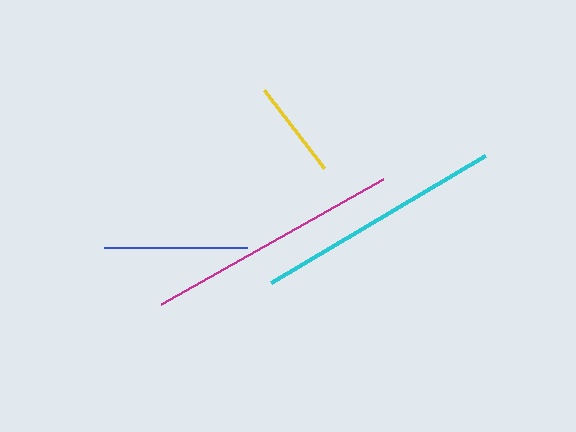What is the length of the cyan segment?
The cyan segment is approximately 249 pixels long.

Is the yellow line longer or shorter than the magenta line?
The magenta line is longer than the yellow line.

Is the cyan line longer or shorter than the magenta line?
The magenta line is longer than the cyan line.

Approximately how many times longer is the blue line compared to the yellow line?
The blue line is approximately 1.5 times the length of the yellow line.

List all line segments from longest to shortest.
From longest to shortest: magenta, cyan, blue, yellow.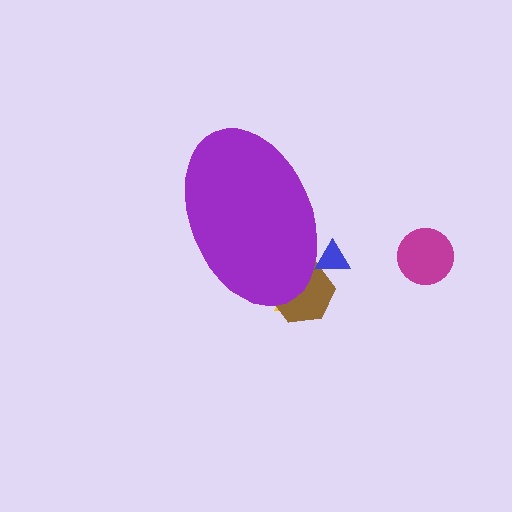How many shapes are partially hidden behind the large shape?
3 shapes are partially hidden.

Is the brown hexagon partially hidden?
Yes, the brown hexagon is partially hidden behind the purple ellipse.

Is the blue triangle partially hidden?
Yes, the blue triangle is partially hidden behind the purple ellipse.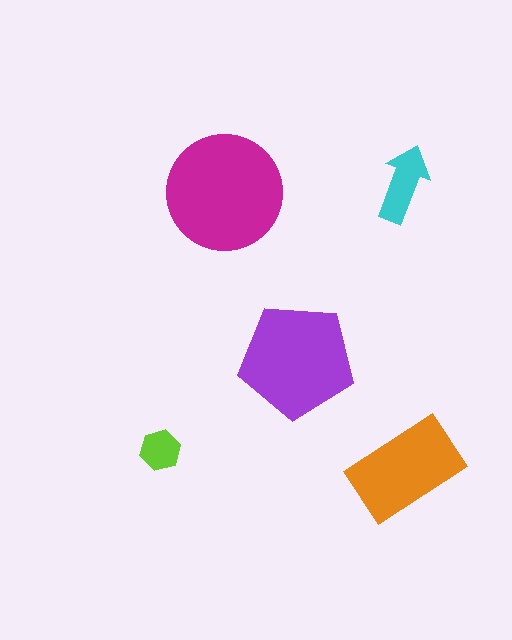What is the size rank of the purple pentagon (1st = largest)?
2nd.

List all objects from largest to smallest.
The magenta circle, the purple pentagon, the orange rectangle, the cyan arrow, the lime hexagon.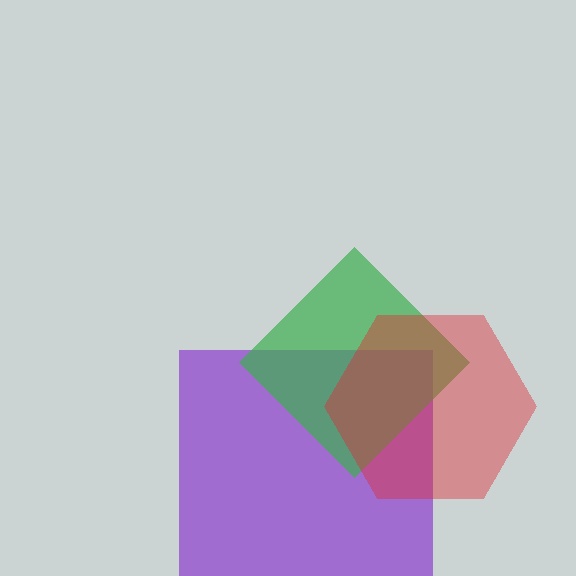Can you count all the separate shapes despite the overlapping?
Yes, there are 3 separate shapes.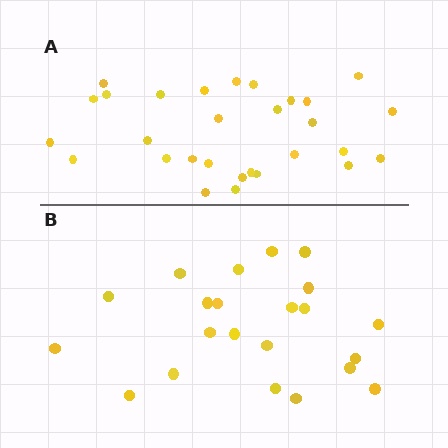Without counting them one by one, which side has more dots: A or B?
Region A (the top region) has more dots.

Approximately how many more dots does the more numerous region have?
Region A has roughly 8 or so more dots than region B.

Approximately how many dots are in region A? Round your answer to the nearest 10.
About 30 dots. (The exact count is 29, which rounds to 30.)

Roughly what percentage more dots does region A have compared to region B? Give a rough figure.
About 30% more.